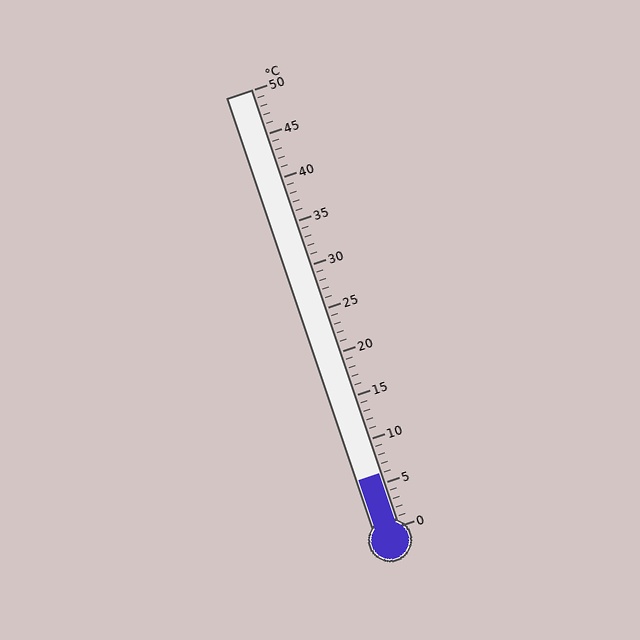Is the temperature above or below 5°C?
The temperature is above 5°C.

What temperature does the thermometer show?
The thermometer shows approximately 6°C.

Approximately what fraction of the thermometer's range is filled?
The thermometer is filled to approximately 10% of its range.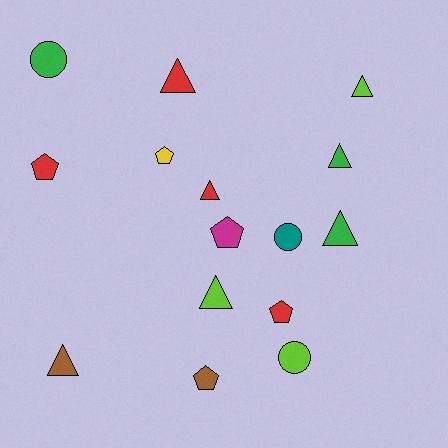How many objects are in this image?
There are 15 objects.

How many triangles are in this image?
There are 7 triangles.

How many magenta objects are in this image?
There is 1 magenta object.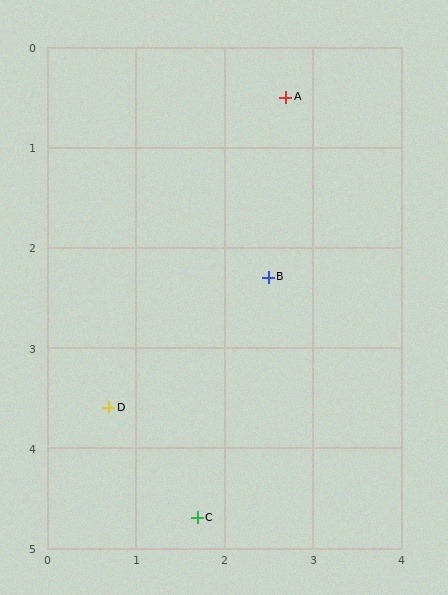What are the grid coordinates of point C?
Point C is at approximately (1.7, 4.7).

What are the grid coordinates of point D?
Point D is at approximately (0.7, 3.6).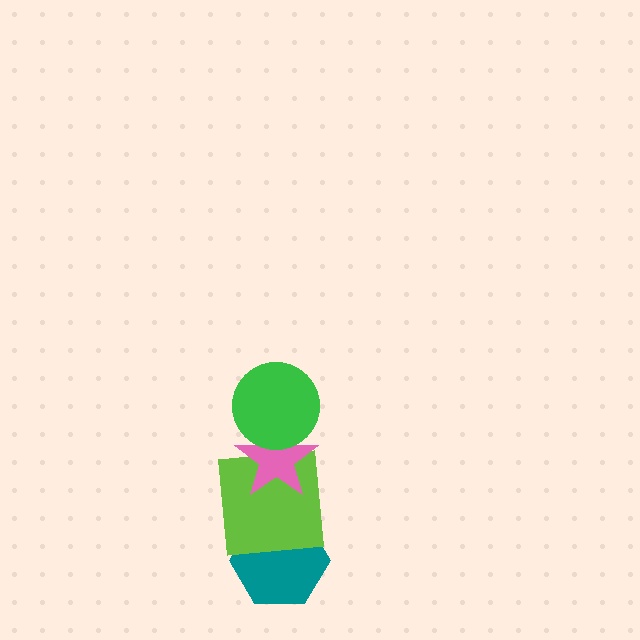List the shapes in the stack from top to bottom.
From top to bottom: the green circle, the pink star, the lime square, the teal hexagon.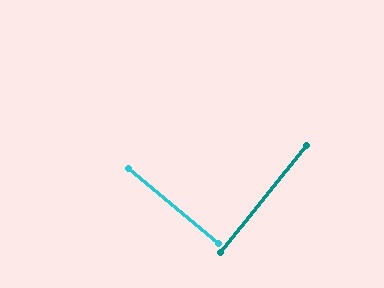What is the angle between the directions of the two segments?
Approximately 88 degrees.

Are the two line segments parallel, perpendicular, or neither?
Perpendicular — they meet at approximately 88°.